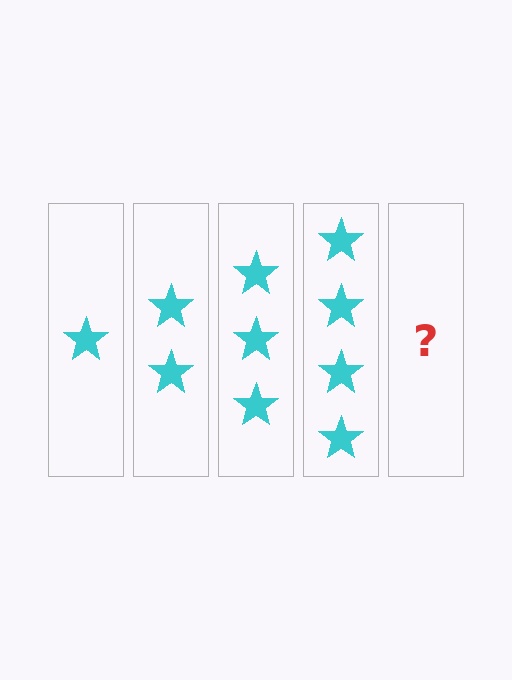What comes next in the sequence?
The next element should be 5 stars.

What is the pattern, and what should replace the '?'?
The pattern is that each step adds one more star. The '?' should be 5 stars.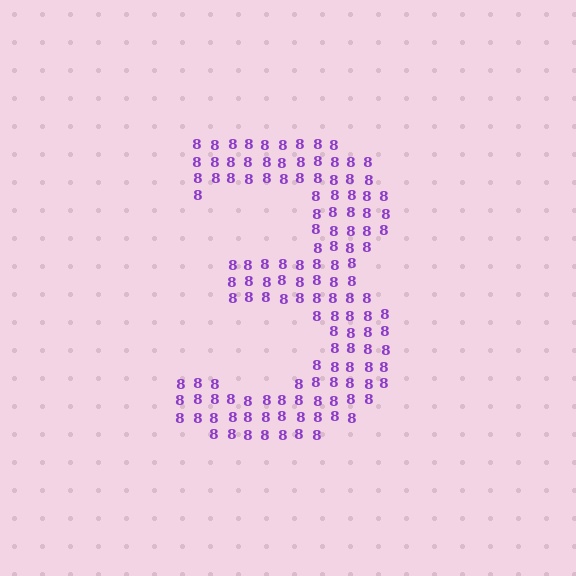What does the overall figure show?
The overall figure shows the digit 3.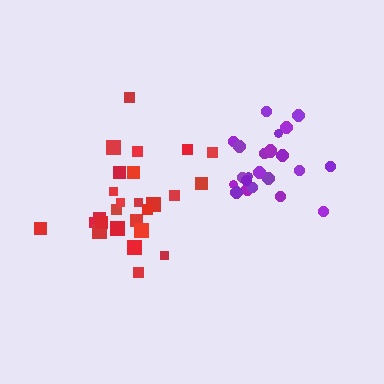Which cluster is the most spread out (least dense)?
Red.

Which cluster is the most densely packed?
Purple.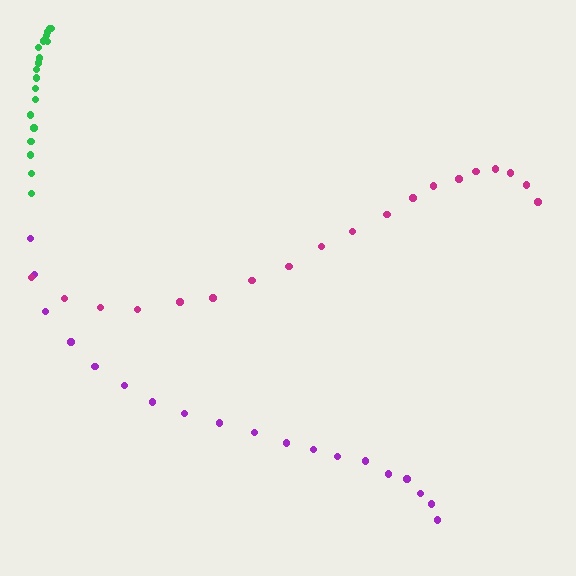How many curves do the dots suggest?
There are 3 distinct paths.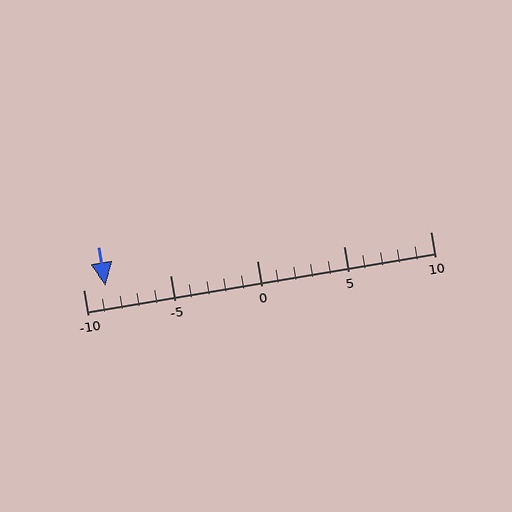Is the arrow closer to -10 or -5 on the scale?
The arrow is closer to -10.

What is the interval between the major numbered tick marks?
The major tick marks are spaced 5 units apart.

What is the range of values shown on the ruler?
The ruler shows values from -10 to 10.